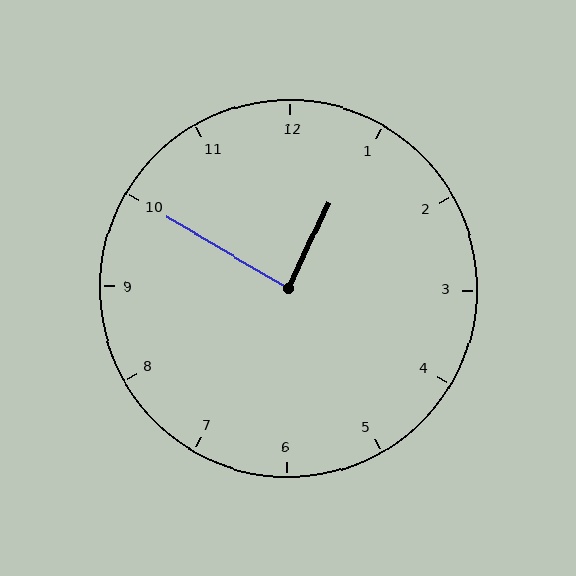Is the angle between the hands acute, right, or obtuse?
It is right.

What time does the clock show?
12:50.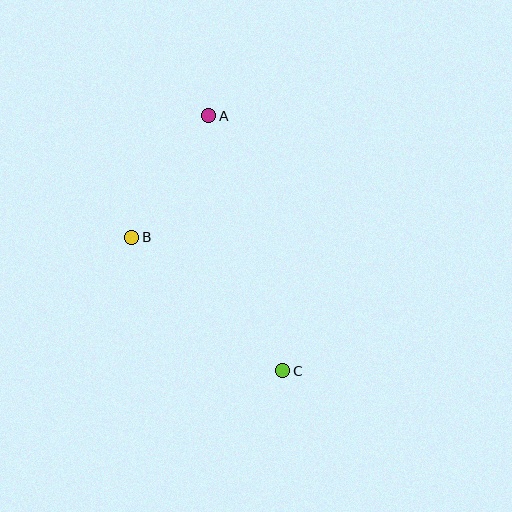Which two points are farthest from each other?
Points A and C are farthest from each other.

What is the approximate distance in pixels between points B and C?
The distance between B and C is approximately 202 pixels.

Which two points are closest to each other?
Points A and B are closest to each other.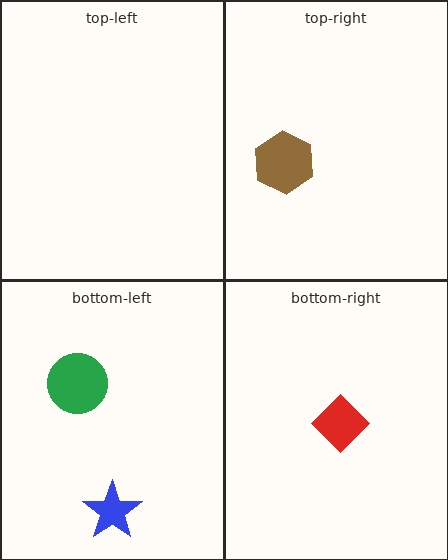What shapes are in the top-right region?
The brown hexagon.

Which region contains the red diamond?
The bottom-right region.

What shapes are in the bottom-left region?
The blue star, the green circle.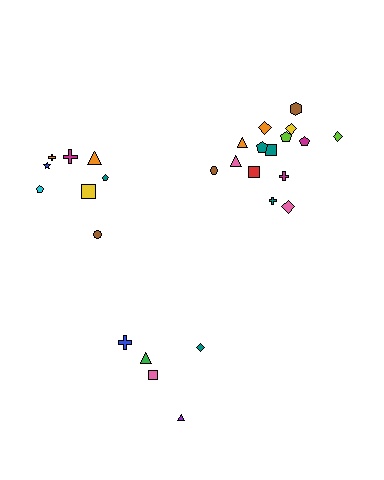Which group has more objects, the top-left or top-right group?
The top-right group.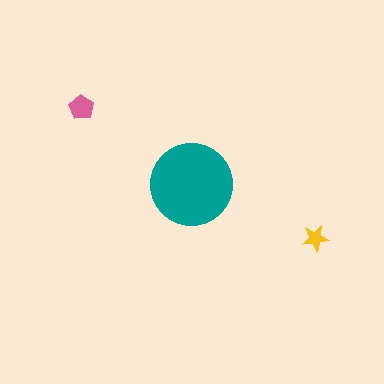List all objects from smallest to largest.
The yellow star, the pink pentagon, the teal circle.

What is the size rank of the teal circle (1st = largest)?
1st.